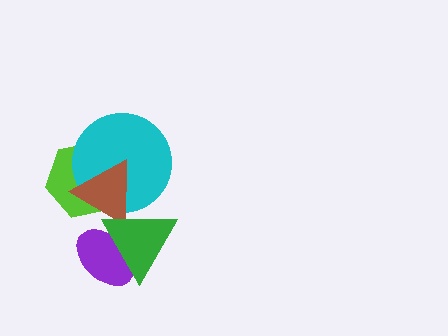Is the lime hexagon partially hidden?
Yes, it is partially covered by another shape.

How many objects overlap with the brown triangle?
3 objects overlap with the brown triangle.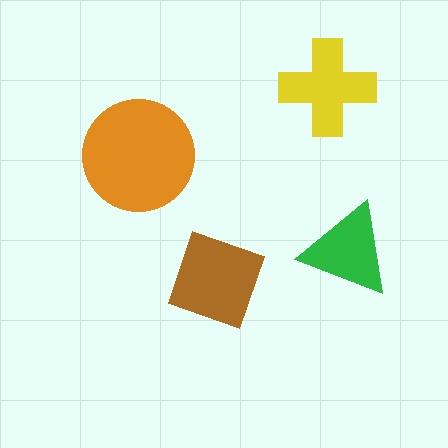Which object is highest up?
The yellow cross is topmost.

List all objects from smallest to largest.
The green triangle, the yellow cross, the brown diamond, the orange circle.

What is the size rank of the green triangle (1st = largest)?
4th.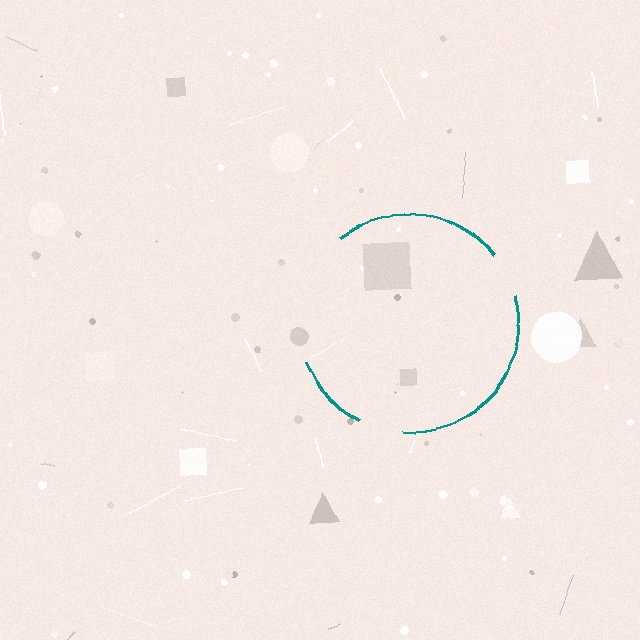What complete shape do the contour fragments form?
The contour fragments form a circle.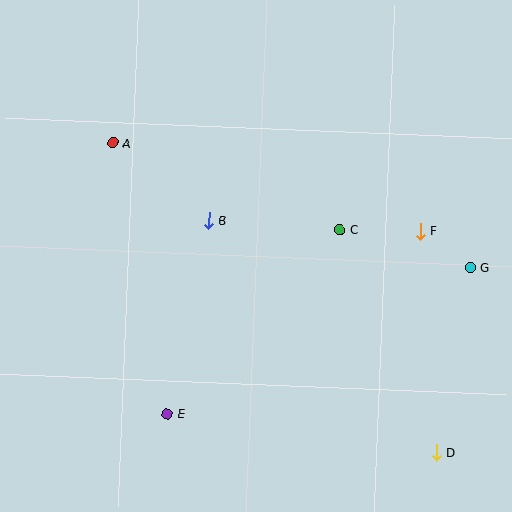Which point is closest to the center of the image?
Point B at (208, 220) is closest to the center.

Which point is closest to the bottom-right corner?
Point D is closest to the bottom-right corner.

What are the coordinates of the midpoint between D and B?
The midpoint between D and B is at (322, 336).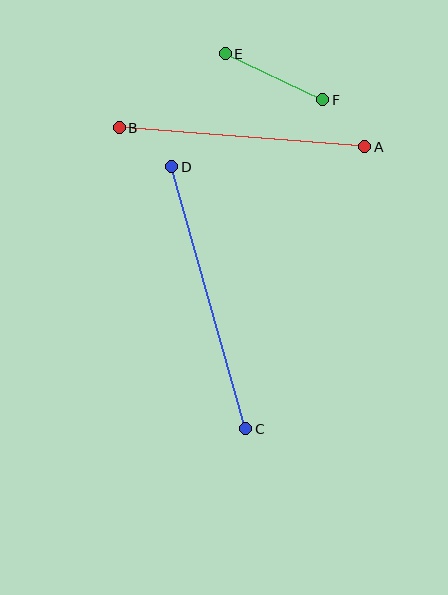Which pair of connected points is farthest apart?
Points C and D are farthest apart.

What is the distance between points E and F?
The distance is approximately 108 pixels.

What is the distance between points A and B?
The distance is approximately 246 pixels.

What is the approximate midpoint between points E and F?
The midpoint is at approximately (274, 77) pixels.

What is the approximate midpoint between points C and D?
The midpoint is at approximately (209, 298) pixels.